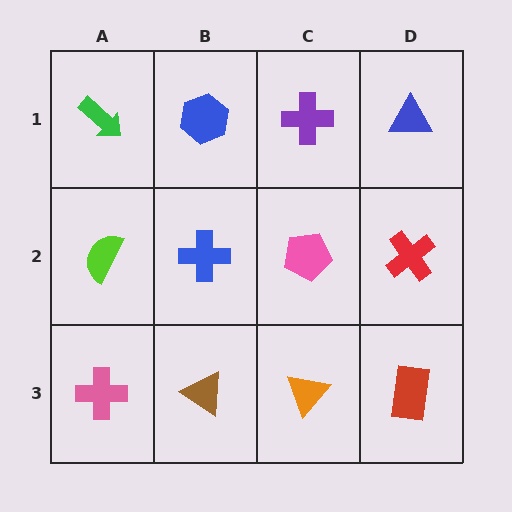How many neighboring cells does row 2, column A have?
3.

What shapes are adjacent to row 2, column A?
A green arrow (row 1, column A), a pink cross (row 3, column A), a blue cross (row 2, column B).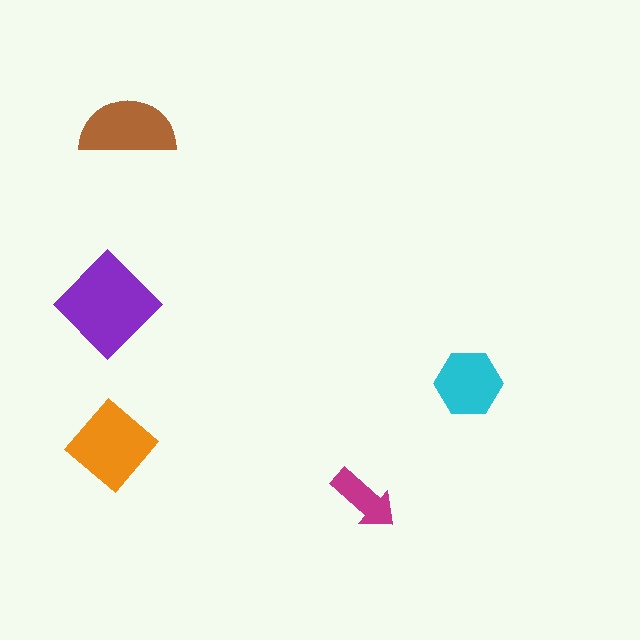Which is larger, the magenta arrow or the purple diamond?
The purple diamond.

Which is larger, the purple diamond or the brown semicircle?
The purple diamond.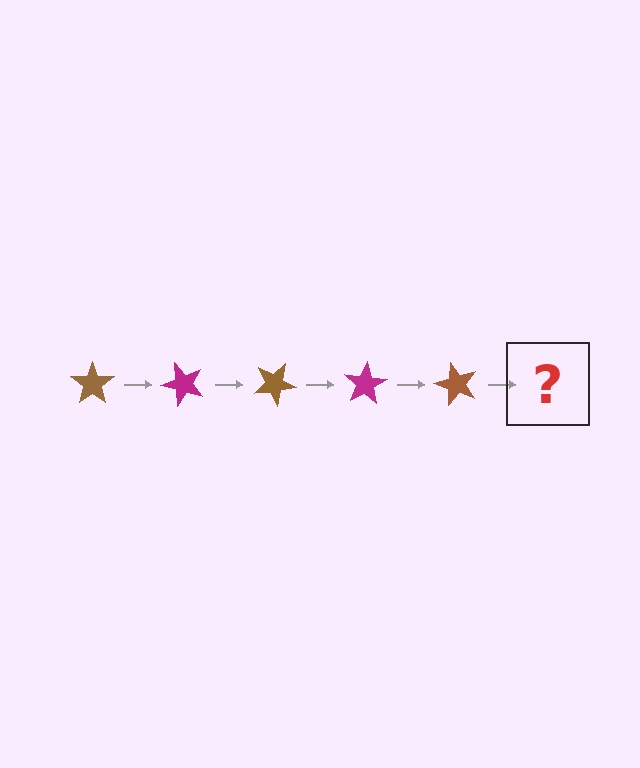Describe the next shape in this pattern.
It should be a magenta star, rotated 250 degrees from the start.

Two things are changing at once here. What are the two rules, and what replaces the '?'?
The two rules are that it rotates 50 degrees each step and the color cycles through brown and magenta. The '?' should be a magenta star, rotated 250 degrees from the start.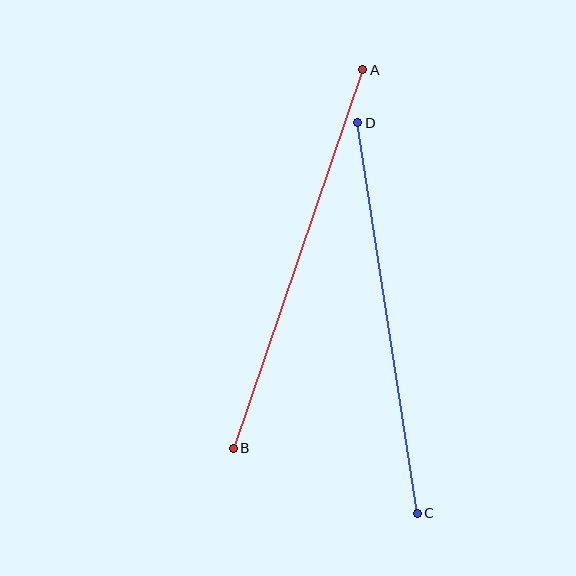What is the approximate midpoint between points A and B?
The midpoint is at approximately (298, 259) pixels.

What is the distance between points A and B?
The distance is approximately 400 pixels.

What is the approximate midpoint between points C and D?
The midpoint is at approximately (388, 318) pixels.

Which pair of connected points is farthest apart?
Points A and B are farthest apart.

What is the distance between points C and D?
The distance is approximately 395 pixels.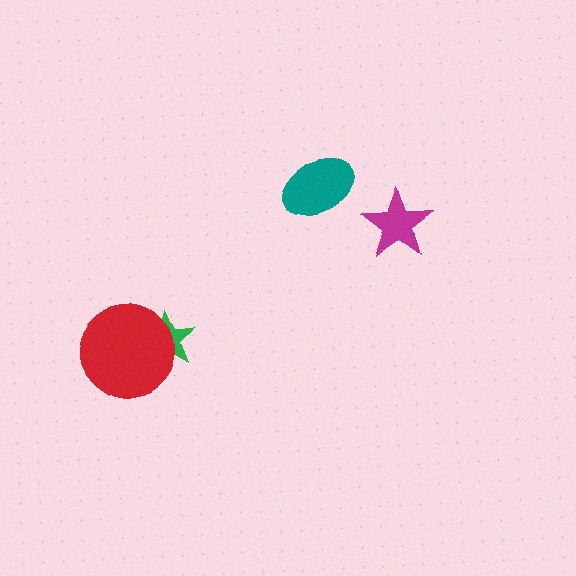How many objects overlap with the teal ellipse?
0 objects overlap with the teal ellipse.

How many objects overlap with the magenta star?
0 objects overlap with the magenta star.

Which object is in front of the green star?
The red circle is in front of the green star.